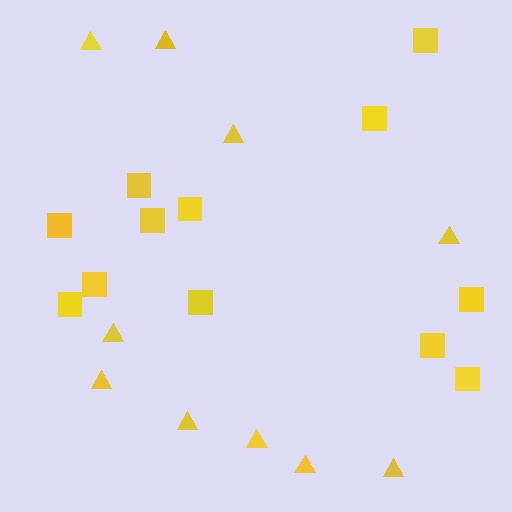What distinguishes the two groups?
There are 2 groups: one group of triangles (10) and one group of squares (12).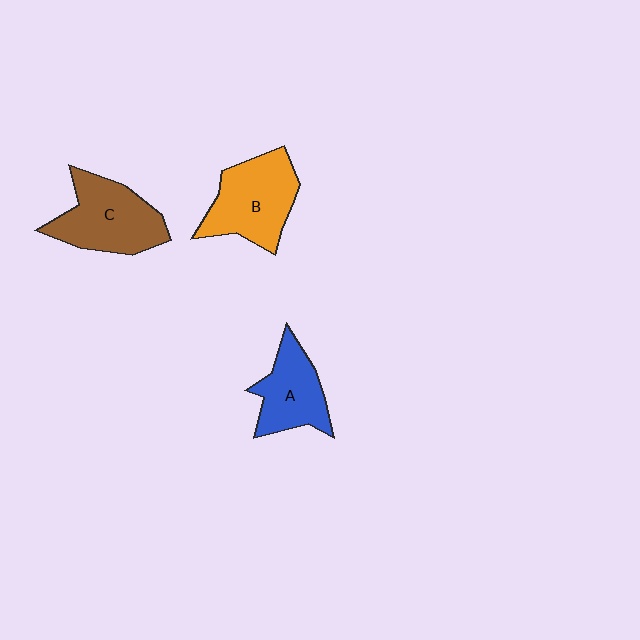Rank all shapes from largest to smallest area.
From largest to smallest: B (orange), C (brown), A (blue).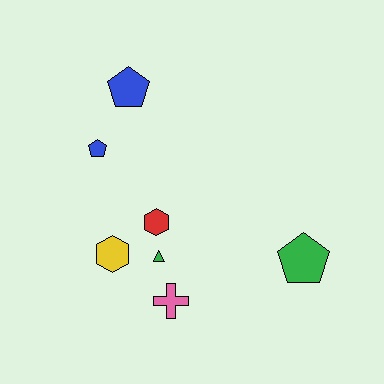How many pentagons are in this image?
There are 3 pentagons.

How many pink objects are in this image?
There is 1 pink object.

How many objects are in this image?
There are 7 objects.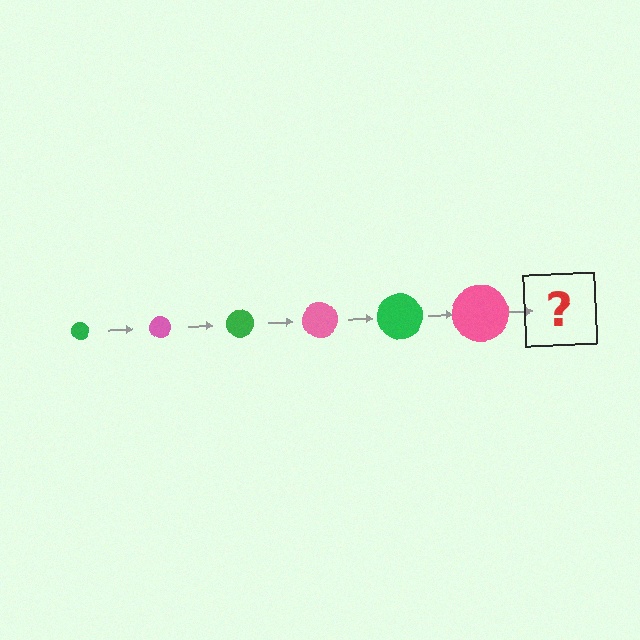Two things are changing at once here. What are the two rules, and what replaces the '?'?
The two rules are that the circle grows larger each step and the color cycles through green and pink. The '?' should be a green circle, larger than the previous one.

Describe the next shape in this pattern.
It should be a green circle, larger than the previous one.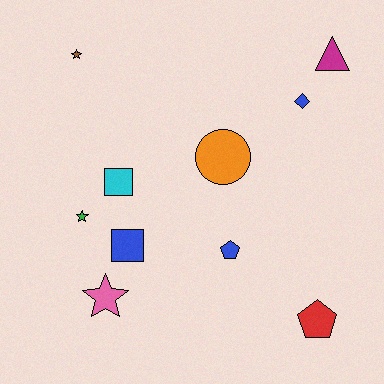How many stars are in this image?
There are 3 stars.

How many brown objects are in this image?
There is 1 brown object.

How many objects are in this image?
There are 10 objects.